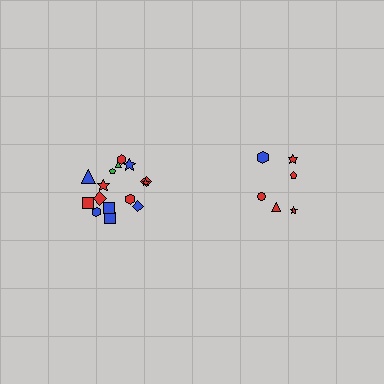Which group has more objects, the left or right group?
The left group.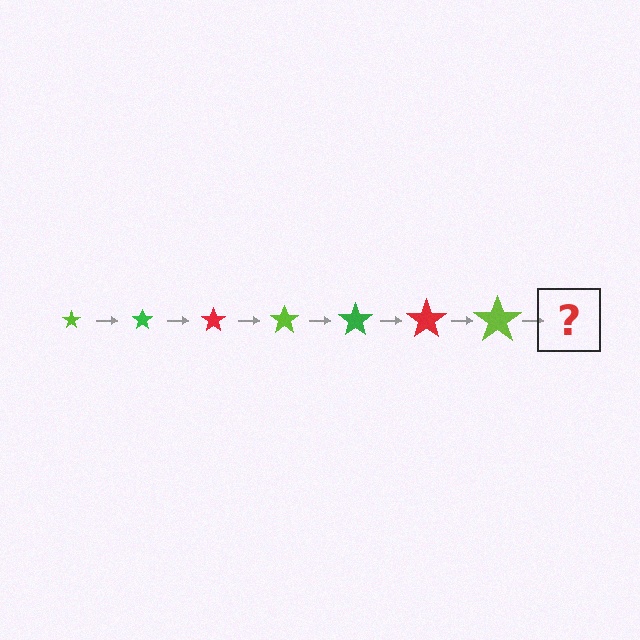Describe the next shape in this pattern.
It should be a green star, larger than the previous one.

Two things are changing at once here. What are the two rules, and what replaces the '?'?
The two rules are that the star grows larger each step and the color cycles through lime, green, and red. The '?' should be a green star, larger than the previous one.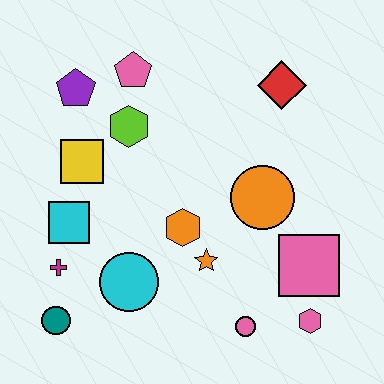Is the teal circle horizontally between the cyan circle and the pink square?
No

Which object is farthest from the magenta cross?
The red diamond is farthest from the magenta cross.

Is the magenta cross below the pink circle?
No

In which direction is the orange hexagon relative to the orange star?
The orange hexagon is above the orange star.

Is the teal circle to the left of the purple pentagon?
Yes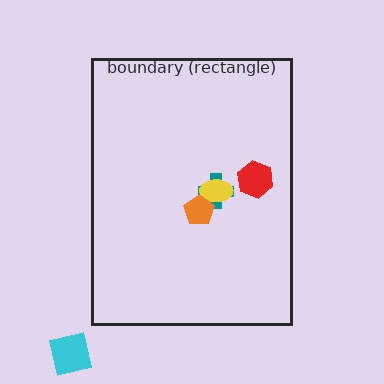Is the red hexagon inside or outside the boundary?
Inside.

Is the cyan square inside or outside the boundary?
Outside.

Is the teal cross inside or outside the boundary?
Inside.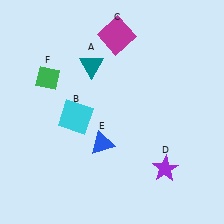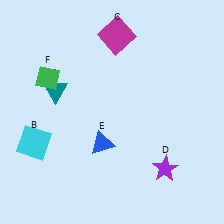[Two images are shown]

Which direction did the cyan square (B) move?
The cyan square (B) moved left.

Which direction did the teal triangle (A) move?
The teal triangle (A) moved left.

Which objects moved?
The objects that moved are: the teal triangle (A), the cyan square (B).